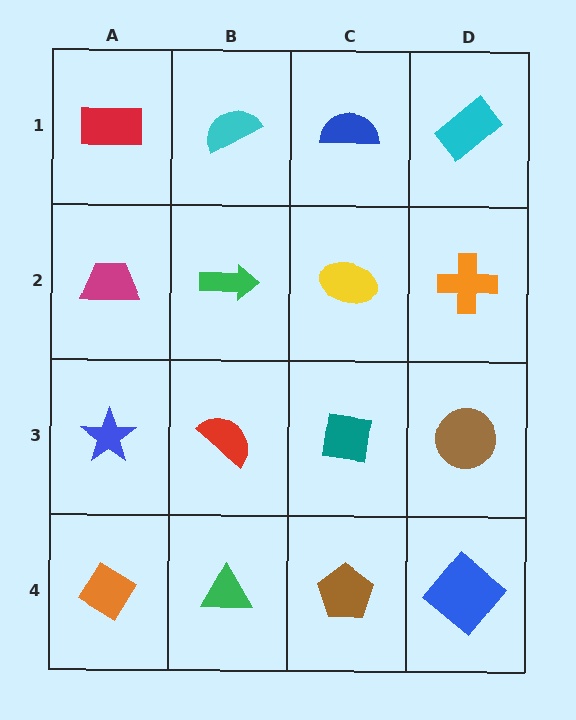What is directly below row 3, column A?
An orange diamond.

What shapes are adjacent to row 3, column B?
A green arrow (row 2, column B), a green triangle (row 4, column B), a blue star (row 3, column A), a teal square (row 3, column C).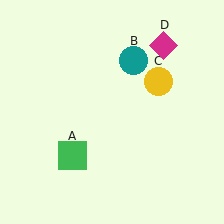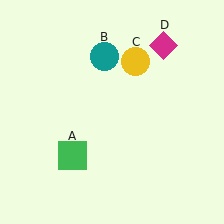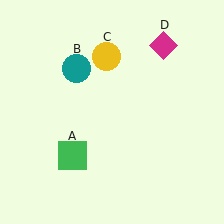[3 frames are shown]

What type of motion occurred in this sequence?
The teal circle (object B), yellow circle (object C) rotated counterclockwise around the center of the scene.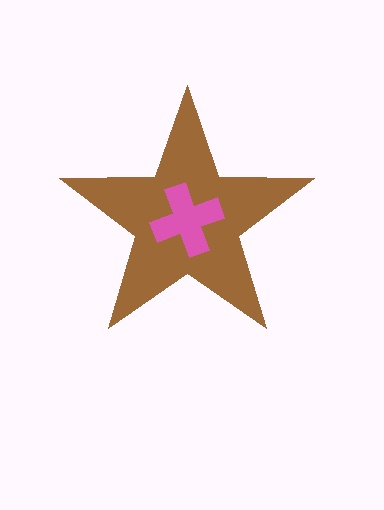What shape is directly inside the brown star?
The pink cross.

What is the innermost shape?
The pink cross.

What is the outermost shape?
The brown star.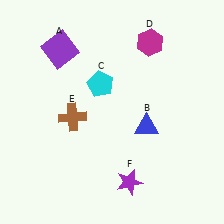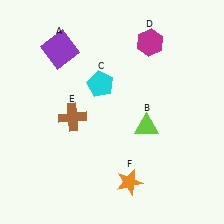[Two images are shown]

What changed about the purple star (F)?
In Image 1, F is purple. In Image 2, it changed to orange.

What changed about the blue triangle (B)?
In Image 1, B is blue. In Image 2, it changed to lime.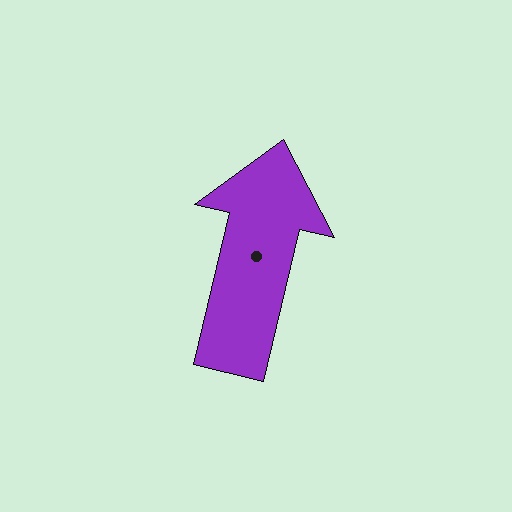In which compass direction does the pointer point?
North.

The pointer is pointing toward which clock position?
Roughly 12 o'clock.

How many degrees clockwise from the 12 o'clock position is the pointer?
Approximately 13 degrees.